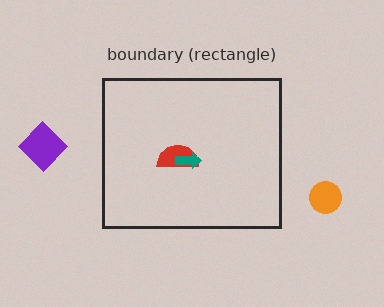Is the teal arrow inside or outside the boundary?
Inside.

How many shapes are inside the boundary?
2 inside, 2 outside.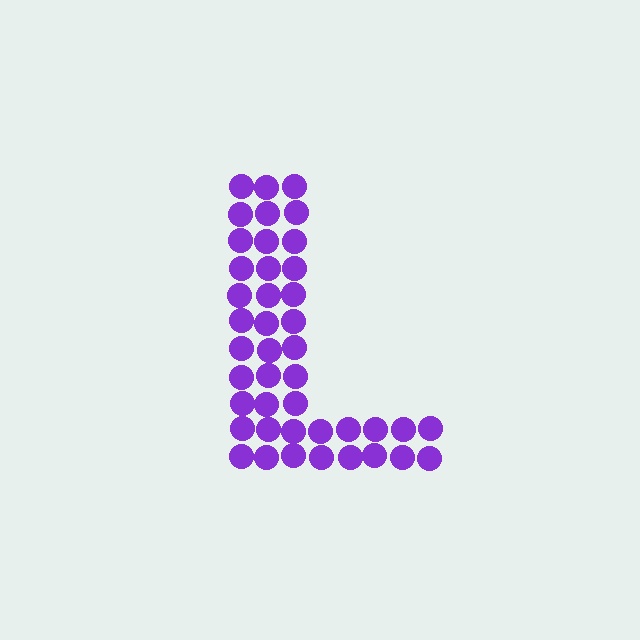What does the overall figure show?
The overall figure shows the letter L.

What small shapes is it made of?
It is made of small circles.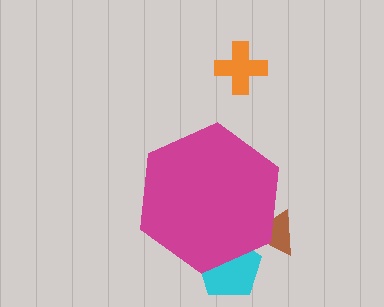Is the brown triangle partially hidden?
Yes, the brown triangle is partially hidden behind the magenta hexagon.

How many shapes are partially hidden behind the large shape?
2 shapes are partially hidden.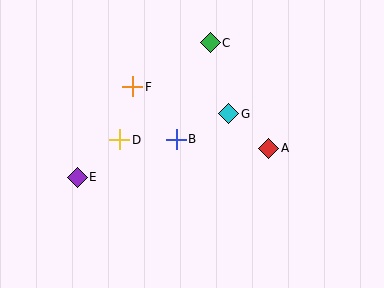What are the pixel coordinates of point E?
Point E is at (77, 177).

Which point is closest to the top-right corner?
Point C is closest to the top-right corner.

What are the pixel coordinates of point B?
Point B is at (176, 139).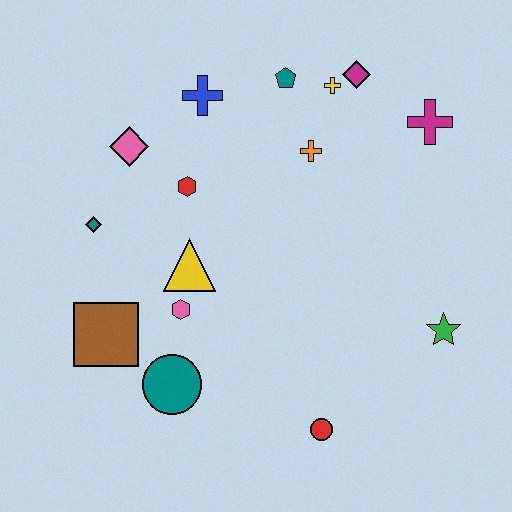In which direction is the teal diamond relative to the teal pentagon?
The teal diamond is to the left of the teal pentagon.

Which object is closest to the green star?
The red circle is closest to the green star.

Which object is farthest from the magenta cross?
The brown square is farthest from the magenta cross.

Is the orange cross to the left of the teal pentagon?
No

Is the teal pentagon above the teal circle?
Yes